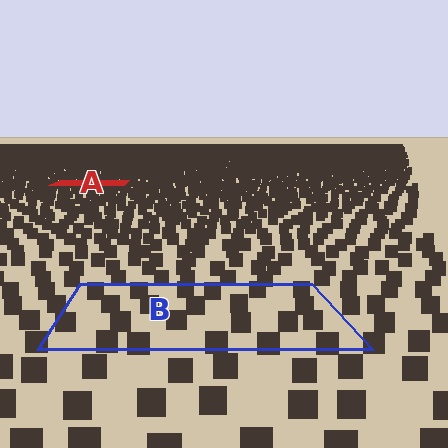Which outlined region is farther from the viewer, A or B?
Region A is farther from the viewer — the texture elements inside it appear smaller and more densely packed.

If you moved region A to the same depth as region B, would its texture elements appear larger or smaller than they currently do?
They would appear larger. At a closer depth, the same texture elements are projected at a bigger on-screen size.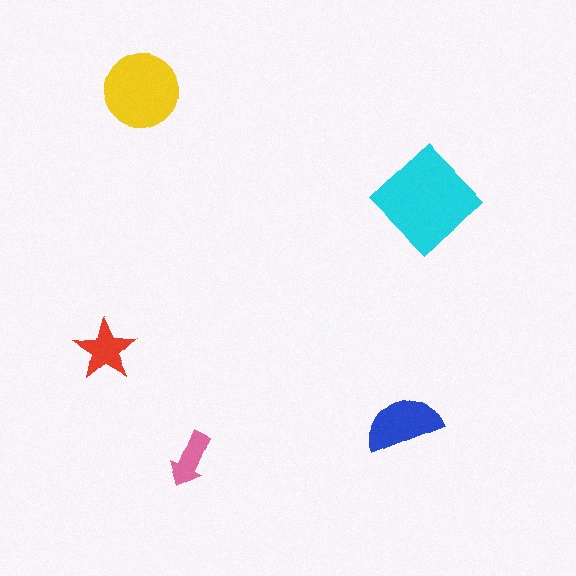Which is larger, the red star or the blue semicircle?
The blue semicircle.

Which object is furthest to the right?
The cyan diamond is rightmost.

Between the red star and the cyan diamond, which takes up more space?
The cyan diamond.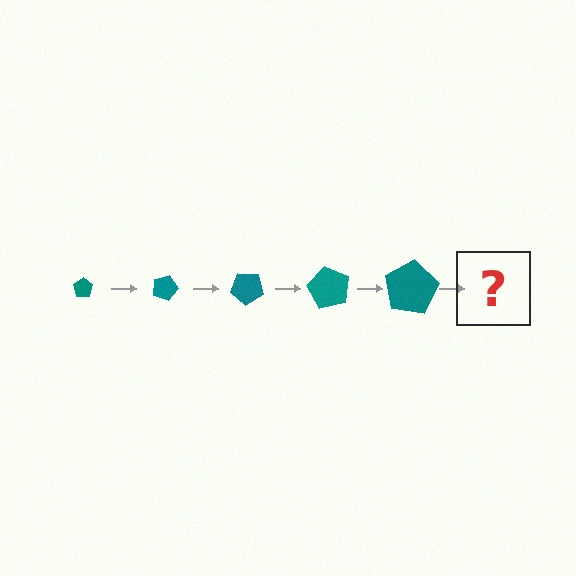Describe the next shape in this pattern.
It should be a pentagon, larger than the previous one and rotated 100 degrees from the start.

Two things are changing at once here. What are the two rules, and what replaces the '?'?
The two rules are that the pentagon grows larger each step and it rotates 20 degrees each step. The '?' should be a pentagon, larger than the previous one and rotated 100 degrees from the start.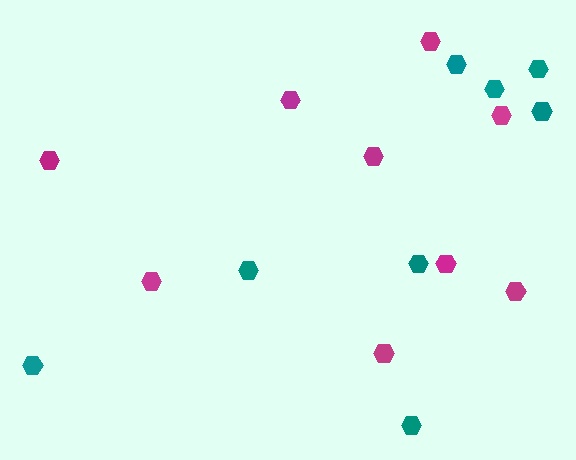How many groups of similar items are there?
There are 2 groups: one group of teal hexagons (8) and one group of magenta hexagons (9).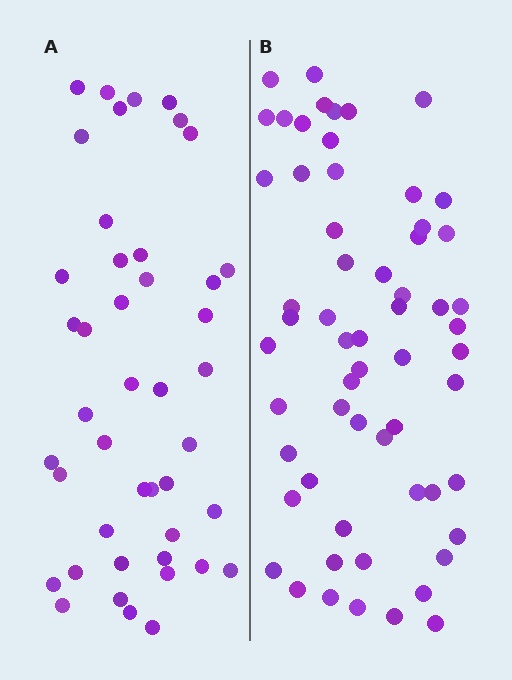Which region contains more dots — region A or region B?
Region B (the right region) has more dots.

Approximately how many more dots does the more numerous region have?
Region B has approximately 15 more dots than region A.